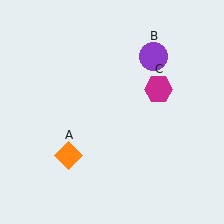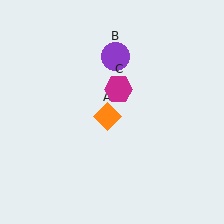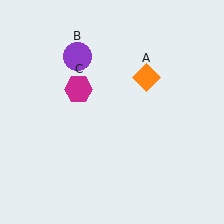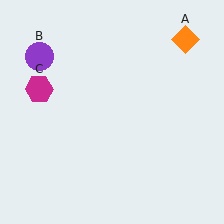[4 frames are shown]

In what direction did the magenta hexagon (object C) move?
The magenta hexagon (object C) moved left.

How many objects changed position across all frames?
3 objects changed position: orange diamond (object A), purple circle (object B), magenta hexagon (object C).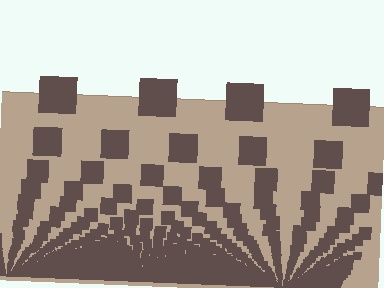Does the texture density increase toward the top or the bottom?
Density increases toward the bottom.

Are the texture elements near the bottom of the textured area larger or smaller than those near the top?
Smaller. The gradient is inverted — elements near the bottom are smaller and denser.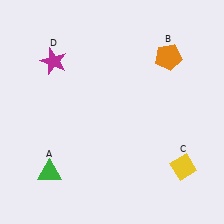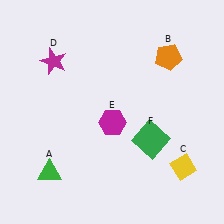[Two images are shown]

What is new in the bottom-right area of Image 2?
A magenta hexagon (E) was added in the bottom-right area of Image 2.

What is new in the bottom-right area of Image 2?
A green square (F) was added in the bottom-right area of Image 2.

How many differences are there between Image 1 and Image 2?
There are 2 differences between the two images.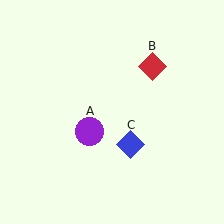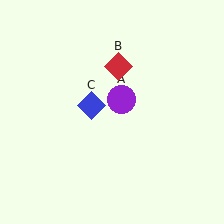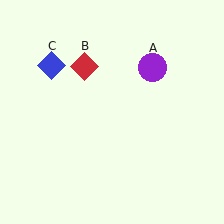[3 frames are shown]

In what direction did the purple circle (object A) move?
The purple circle (object A) moved up and to the right.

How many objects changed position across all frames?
3 objects changed position: purple circle (object A), red diamond (object B), blue diamond (object C).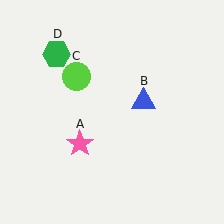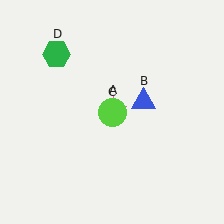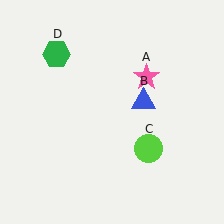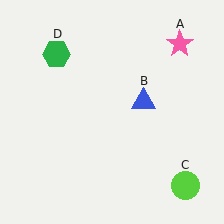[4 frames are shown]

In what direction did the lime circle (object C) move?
The lime circle (object C) moved down and to the right.